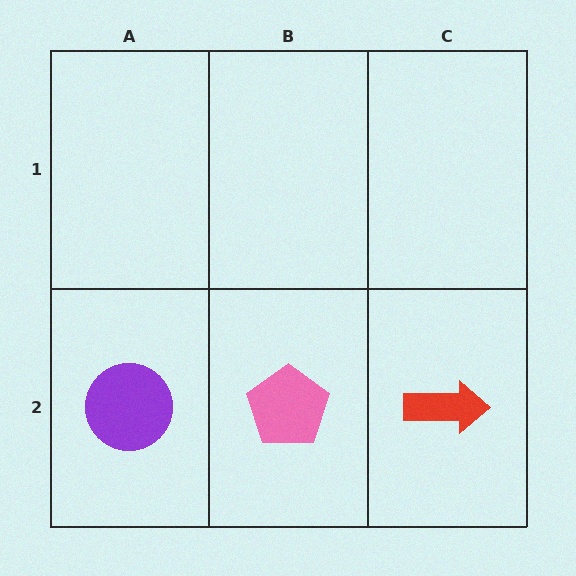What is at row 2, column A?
A purple circle.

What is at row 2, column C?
A red arrow.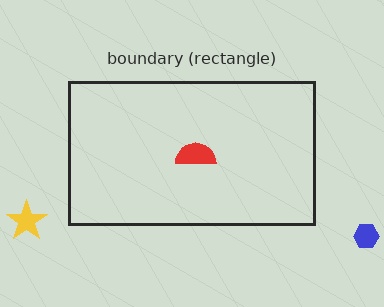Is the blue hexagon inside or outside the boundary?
Outside.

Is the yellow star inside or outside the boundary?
Outside.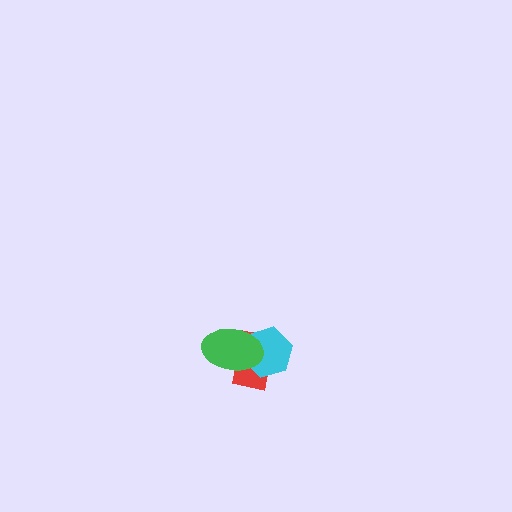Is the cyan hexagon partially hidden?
Yes, it is partially covered by another shape.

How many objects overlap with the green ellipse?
2 objects overlap with the green ellipse.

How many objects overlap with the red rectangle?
2 objects overlap with the red rectangle.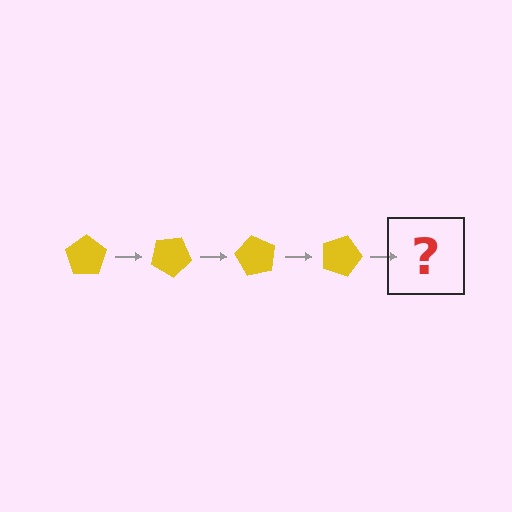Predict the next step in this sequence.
The next step is a yellow pentagon rotated 120 degrees.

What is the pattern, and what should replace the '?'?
The pattern is that the pentagon rotates 30 degrees each step. The '?' should be a yellow pentagon rotated 120 degrees.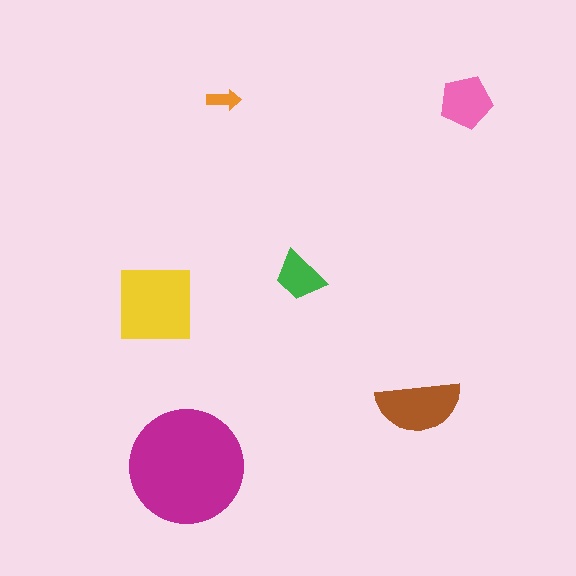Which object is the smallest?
The orange arrow.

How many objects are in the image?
There are 6 objects in the image.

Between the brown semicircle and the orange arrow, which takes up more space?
The brown semicircle.